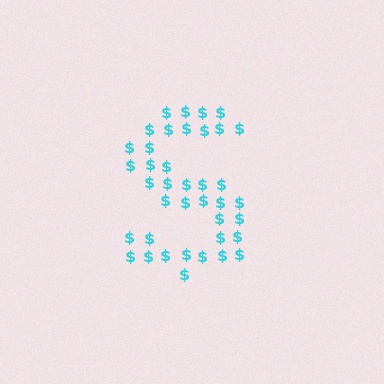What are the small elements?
The small elements are dollar signs.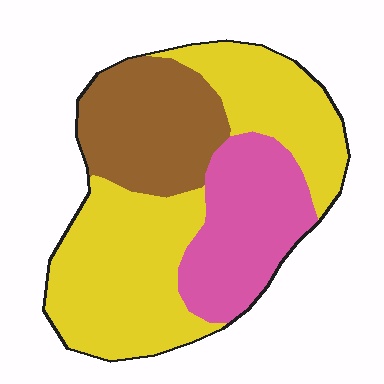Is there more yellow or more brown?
Yellow.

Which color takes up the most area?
Yellow, at roughly 50%.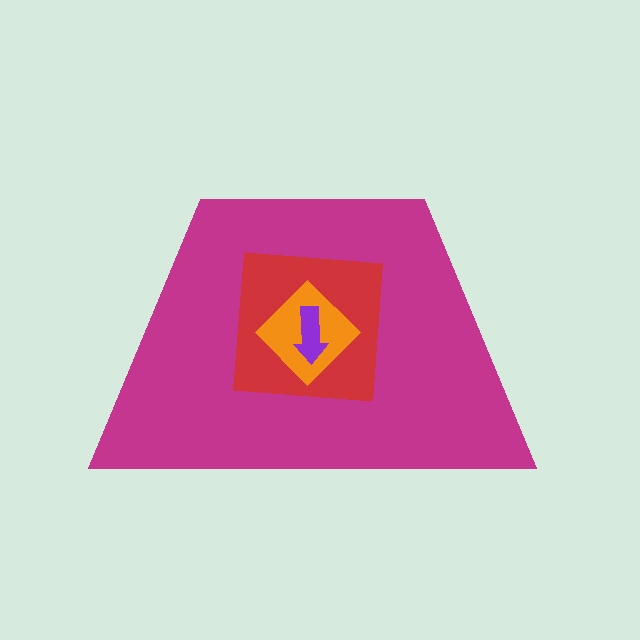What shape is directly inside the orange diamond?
The purple arrow.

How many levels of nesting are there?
4.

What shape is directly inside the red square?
The orange diamond.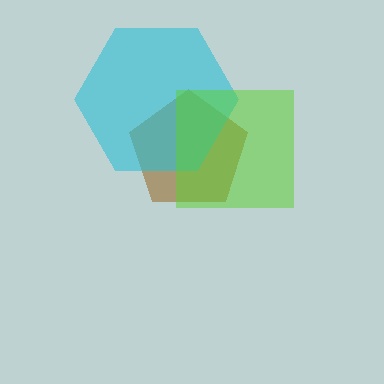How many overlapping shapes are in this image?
There are 3 overlapping shapes in the image.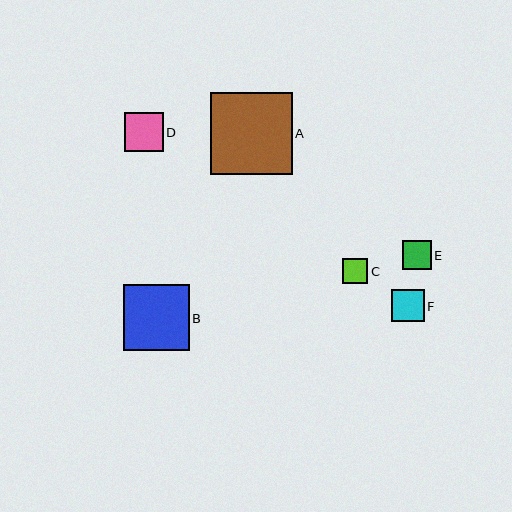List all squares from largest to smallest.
From largest to smallest: A, B, D, F, E, C.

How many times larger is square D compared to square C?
Square D is approximately 1.6 times the size of square C.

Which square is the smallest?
Square C is the smallest with a size of approximately 25 pixels.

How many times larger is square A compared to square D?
Square A is approximately 2.1 times the size of square D.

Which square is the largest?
Square A is the largest with a size of approximately 82 pixels.